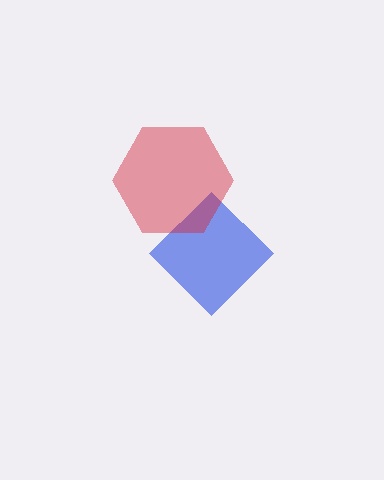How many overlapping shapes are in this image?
There are 2 overlapping shapes in the image.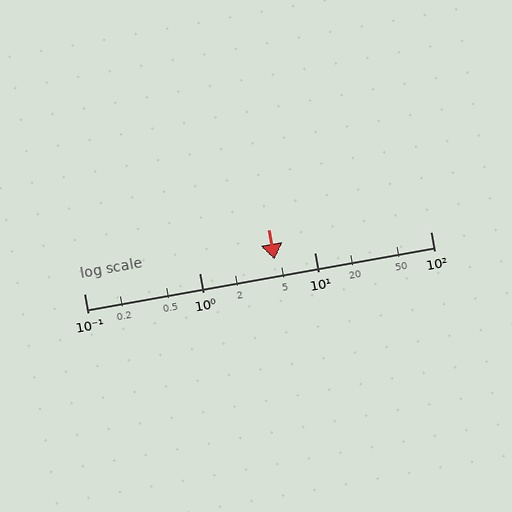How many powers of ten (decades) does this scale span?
The scale spans 3 decades, from 0.1 to 100.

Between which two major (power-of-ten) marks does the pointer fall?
The pointer is between 1 and 10.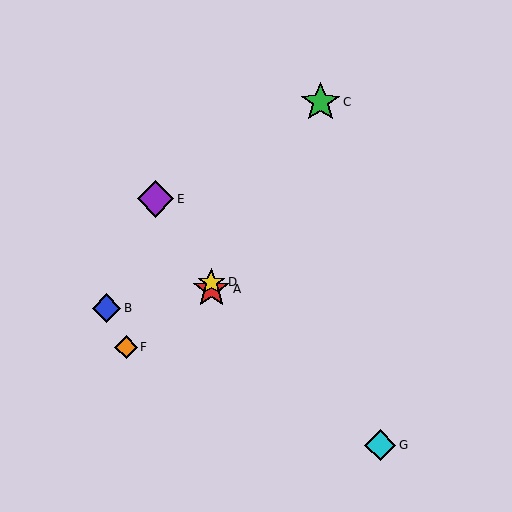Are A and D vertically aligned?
Yes, both are at x≈211.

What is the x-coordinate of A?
Object A is at x≈211.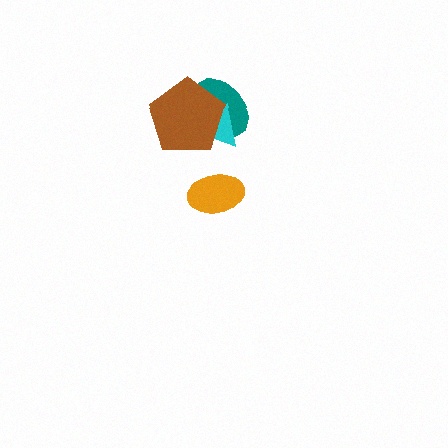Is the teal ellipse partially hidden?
Yes, it is partially covered by another shape.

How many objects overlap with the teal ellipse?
2 objects overlap with the teal ellipse.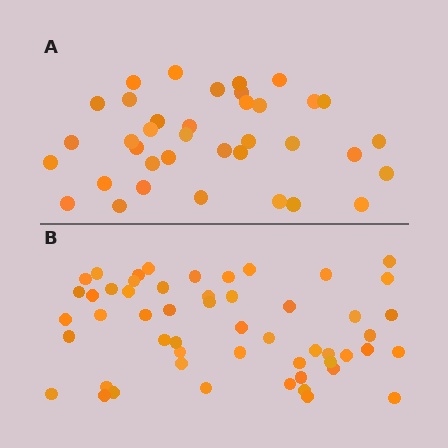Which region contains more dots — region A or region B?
Region B (the bottom region) has more dots.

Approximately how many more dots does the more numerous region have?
Region B has approximately 15 more dots than region A.